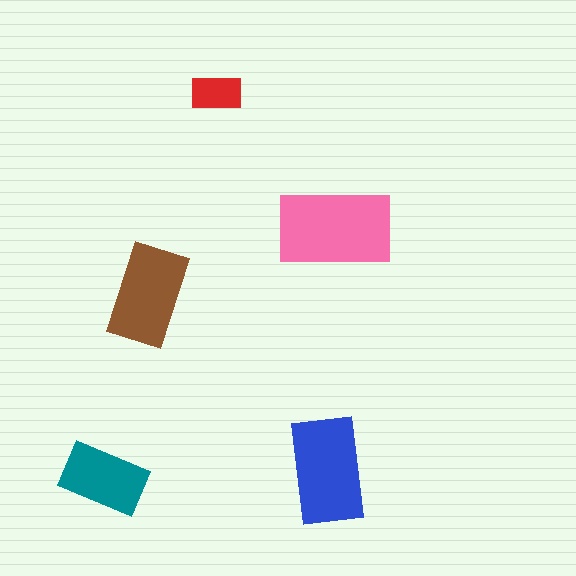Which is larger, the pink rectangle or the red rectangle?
The pink one.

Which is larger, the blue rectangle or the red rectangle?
The blue one.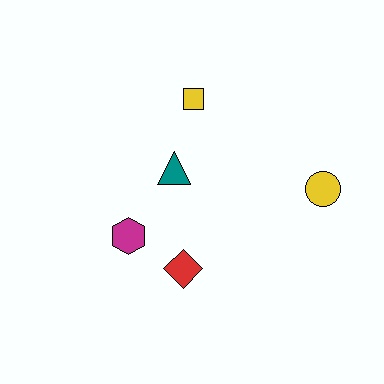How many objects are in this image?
There are 5 objects.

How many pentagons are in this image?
There are no pentagons.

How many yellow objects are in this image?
There are 2 yellow objects.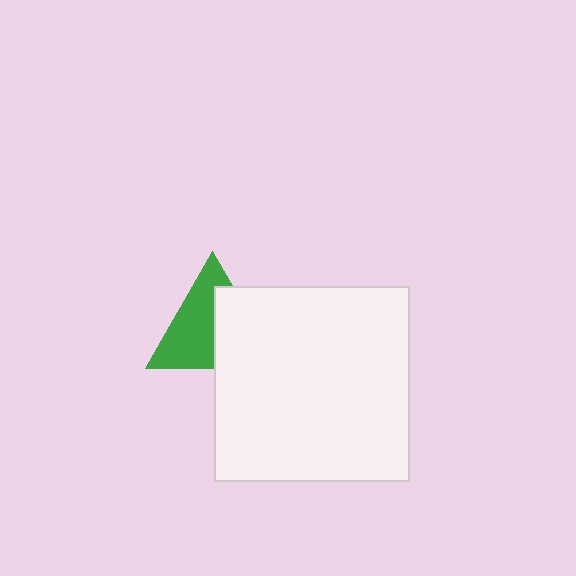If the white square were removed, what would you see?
You would see the complete green triangle.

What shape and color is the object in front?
The object in front is a white square.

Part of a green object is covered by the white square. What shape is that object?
It is a triangle.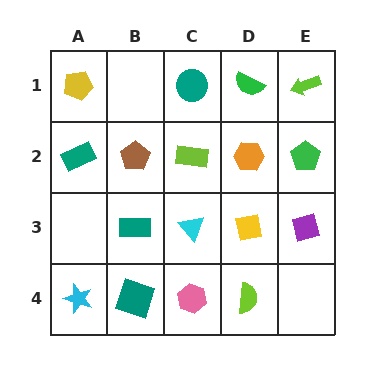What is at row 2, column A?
A teal rectangle.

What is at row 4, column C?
A pink hexagon.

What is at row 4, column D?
A lime semicircle.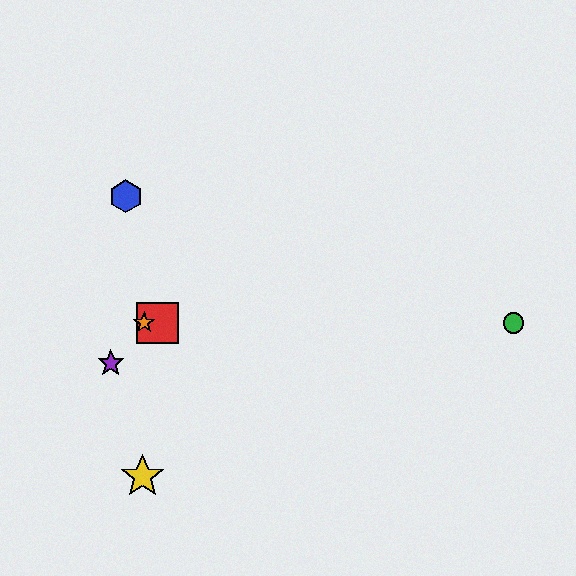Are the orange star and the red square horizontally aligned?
Yes, both are at y≈323.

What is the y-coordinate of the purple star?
The purple star is at y≈363.